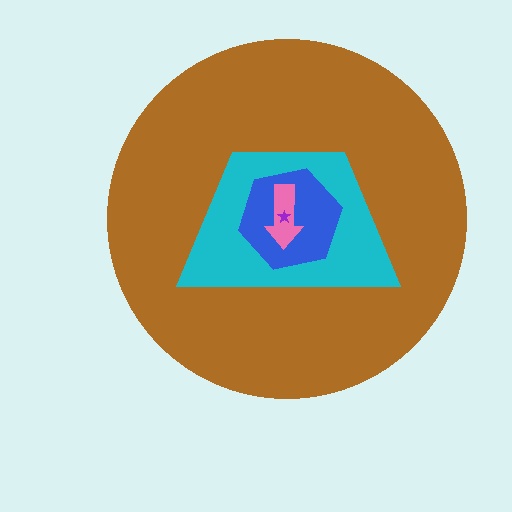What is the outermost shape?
The brown circle.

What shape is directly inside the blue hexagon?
The pink arrow.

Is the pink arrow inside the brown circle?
Yes.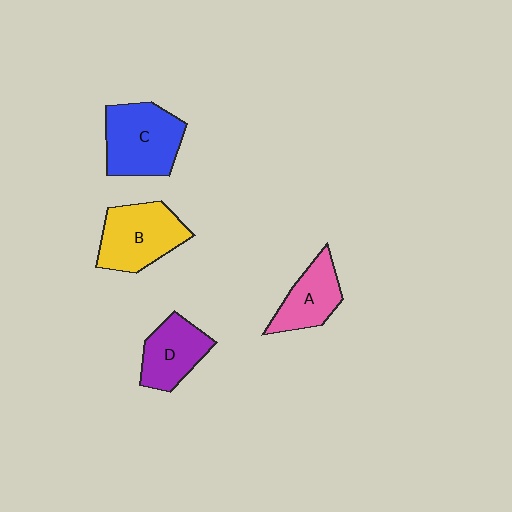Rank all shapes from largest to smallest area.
From largest to smallest: C (blue), B (yellow), D (purple), A (pink).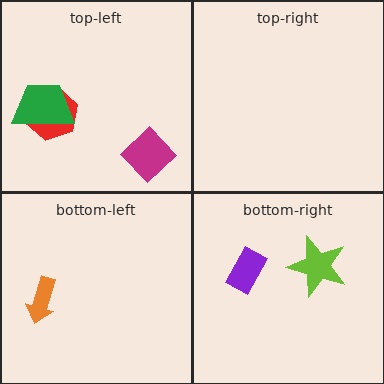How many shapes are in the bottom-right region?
2.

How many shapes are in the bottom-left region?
1.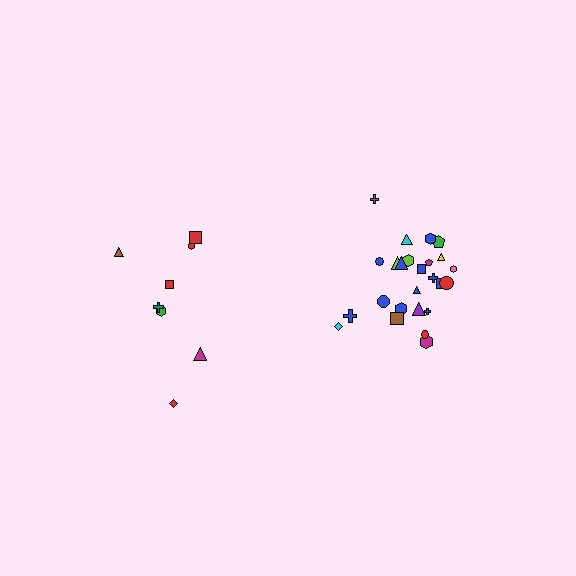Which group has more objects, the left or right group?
The right group.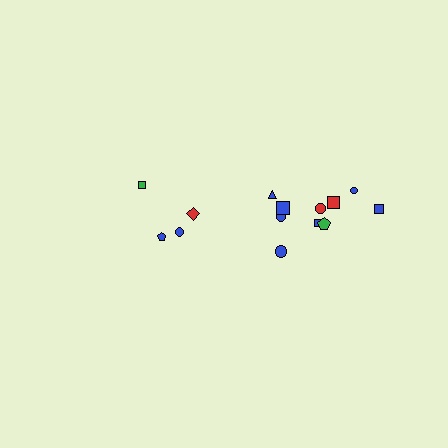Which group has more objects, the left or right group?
The right group.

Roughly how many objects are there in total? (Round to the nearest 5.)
Roughly 15 objects in total.